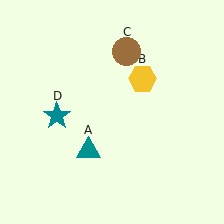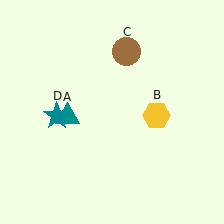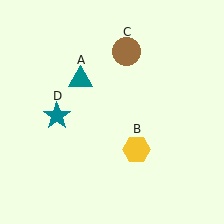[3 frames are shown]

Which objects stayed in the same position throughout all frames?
Brown circle (object C) and teal star (object D) remained stationary.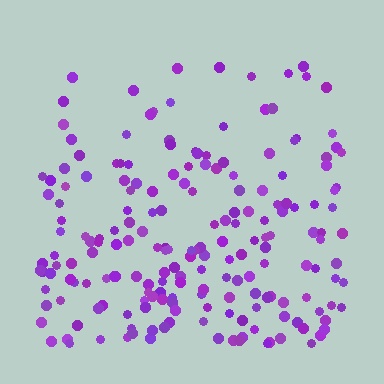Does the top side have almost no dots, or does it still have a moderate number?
Still a moderate number, just noticeably fewer than the bottom.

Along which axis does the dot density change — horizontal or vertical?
Vertical.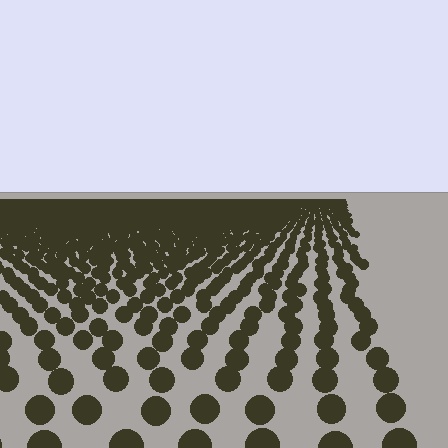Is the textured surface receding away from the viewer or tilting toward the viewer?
The surface is receding away from the viewer. Texture elements get smaller and denser toward the top.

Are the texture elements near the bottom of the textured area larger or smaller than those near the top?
Larger. Near the bottom, elements are closer to the viewer and appear at a bigger on-screen size.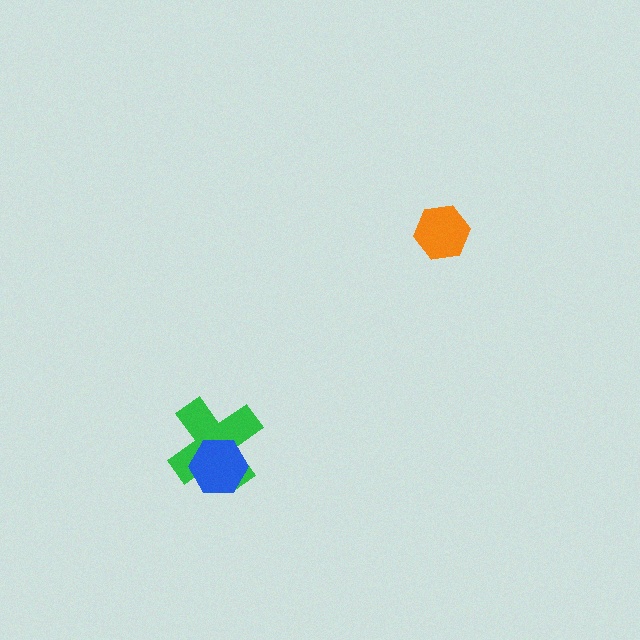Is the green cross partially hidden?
Yes, it is partially covered by another shape.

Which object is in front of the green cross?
The blue hexagon is in front of the green cross.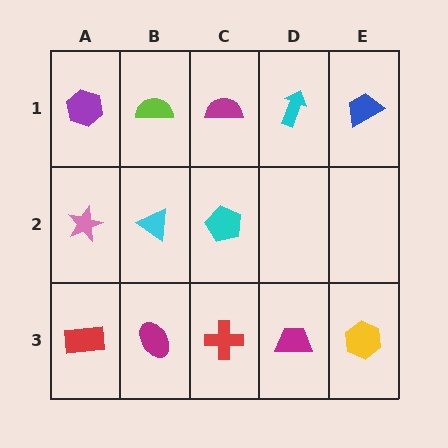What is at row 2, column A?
A pink star.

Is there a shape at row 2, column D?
No, that cell is empty.